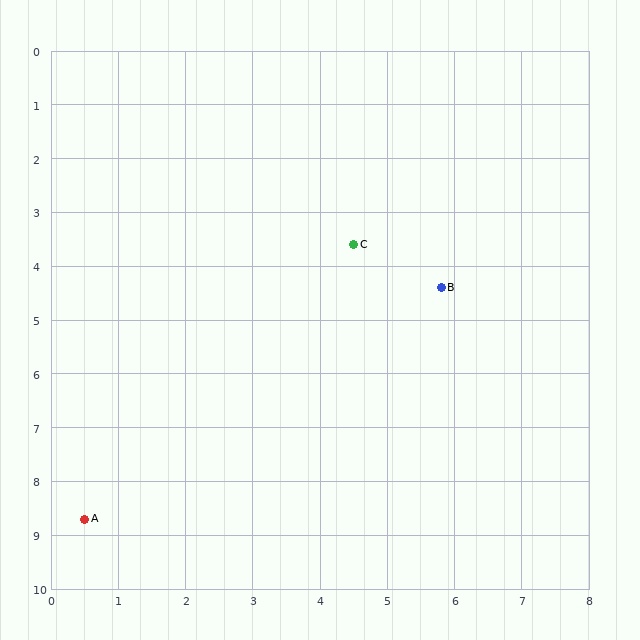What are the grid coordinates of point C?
Point C is at approximately (4.5, 3.6).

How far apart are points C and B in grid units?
Points C and B are about 1.5 grid units apart.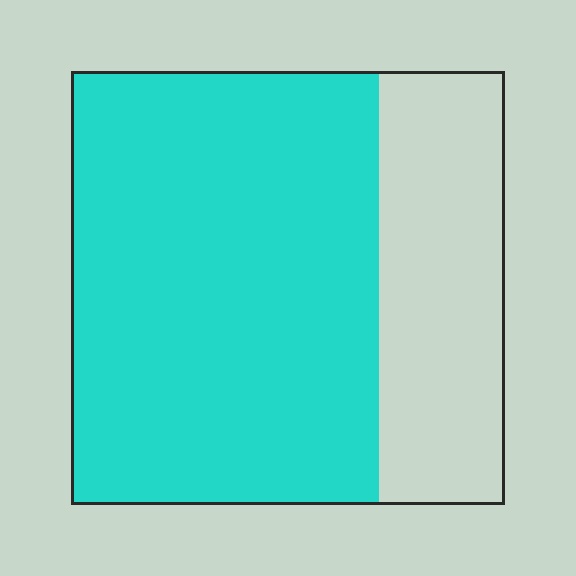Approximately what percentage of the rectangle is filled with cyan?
Approximately 70%.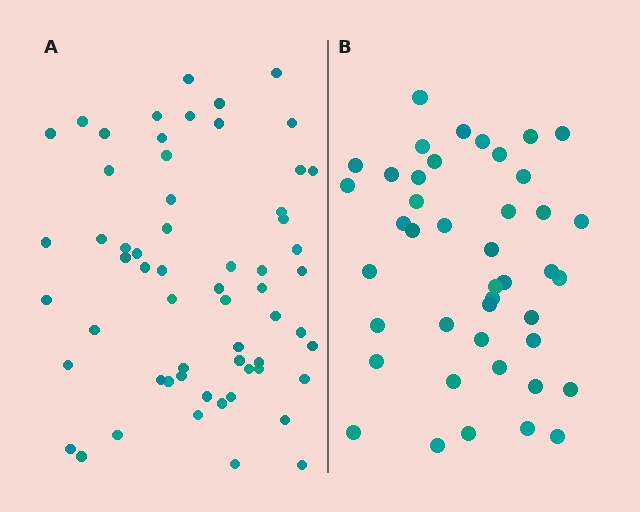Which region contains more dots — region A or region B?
Region A (the left region) has more dots.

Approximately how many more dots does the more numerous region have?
Region A has approximately 15 more dots than region B.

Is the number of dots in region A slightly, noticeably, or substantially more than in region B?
Region A has noticeably more, but not dramatically so. The ratio is roughly 1.4 to 1.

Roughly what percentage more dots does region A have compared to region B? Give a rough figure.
About 40% more.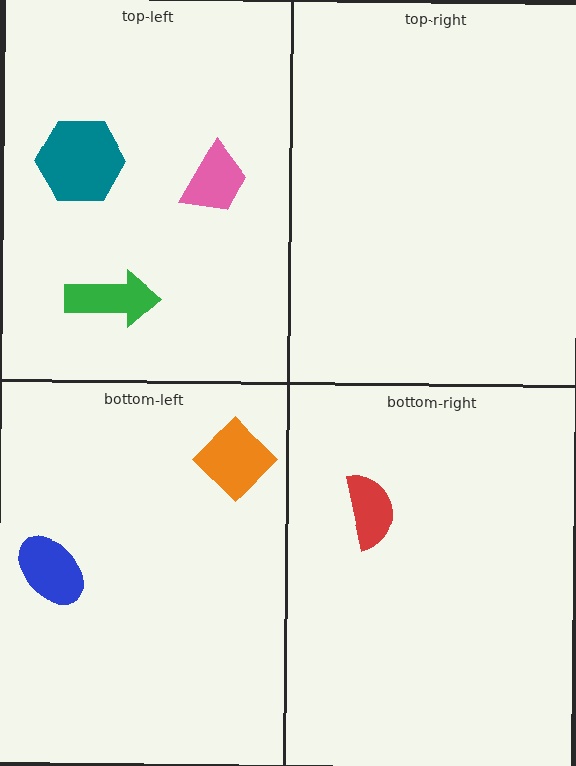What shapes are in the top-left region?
The pink trapezoid, the teal hexagon, the green arrow.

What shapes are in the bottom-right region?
The red semicircle.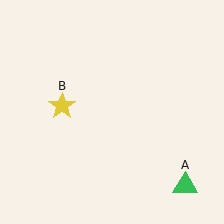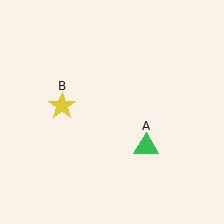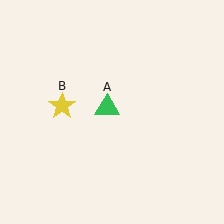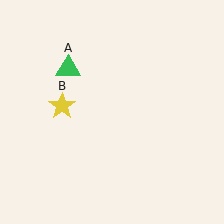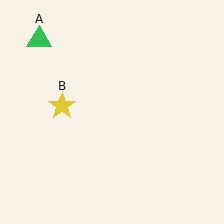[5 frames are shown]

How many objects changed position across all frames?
1 object changed position: green triangle (object A).